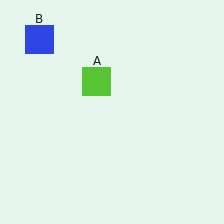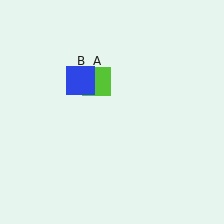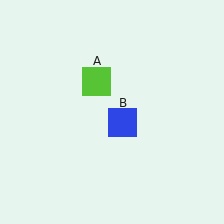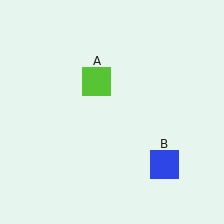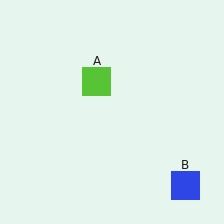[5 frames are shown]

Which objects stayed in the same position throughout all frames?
Lime square (object A) remained stationary.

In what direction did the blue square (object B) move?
The blue square (object B) moved down and to the right.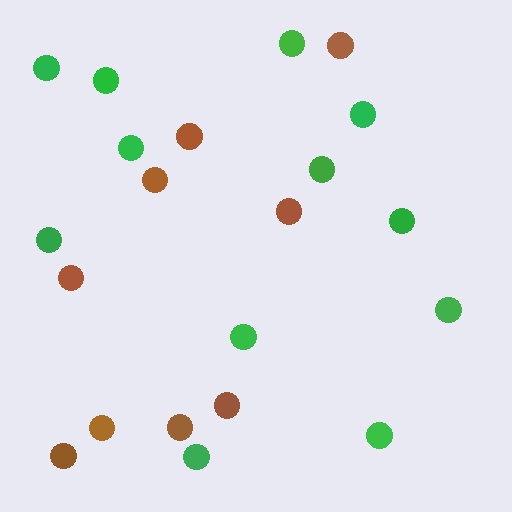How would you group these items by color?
There are 2 groups: one group of green circles (12) and one group of brown circles (9).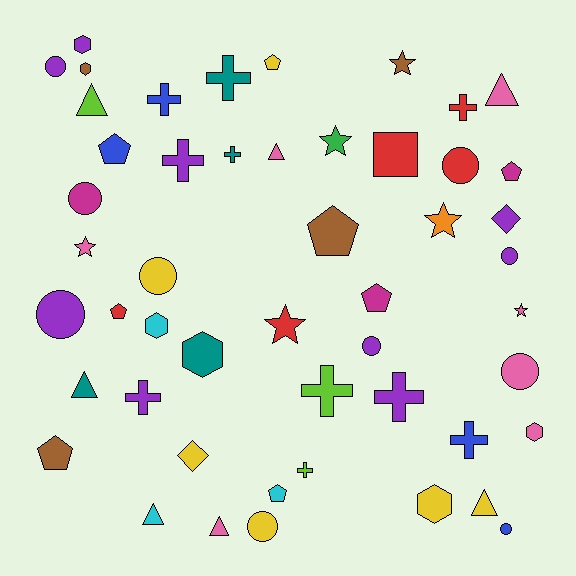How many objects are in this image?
There are 50 objects.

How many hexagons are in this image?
There are 6 hexagons.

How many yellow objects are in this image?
There are 6 yellow objects.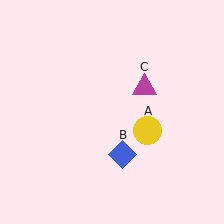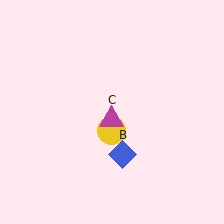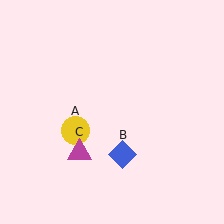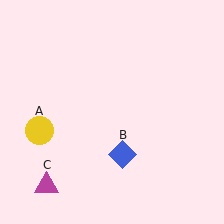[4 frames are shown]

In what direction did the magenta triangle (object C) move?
The magenta triangle (object C) moved down and to the left.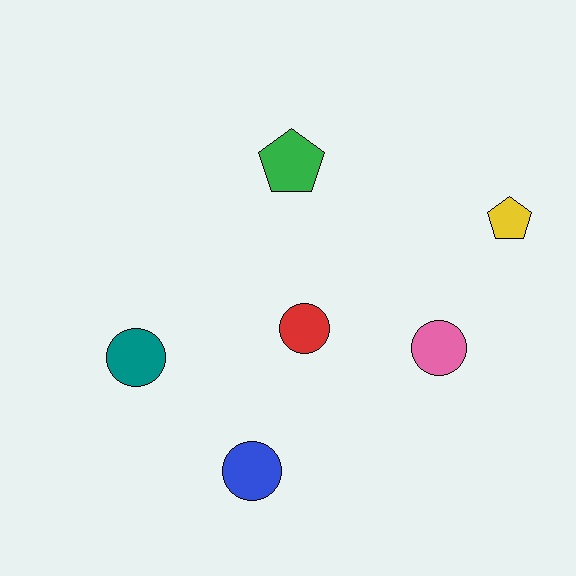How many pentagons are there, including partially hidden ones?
There are 2 pentagons.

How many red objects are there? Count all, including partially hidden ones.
There is 1 red object.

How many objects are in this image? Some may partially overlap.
There are 6 objects.